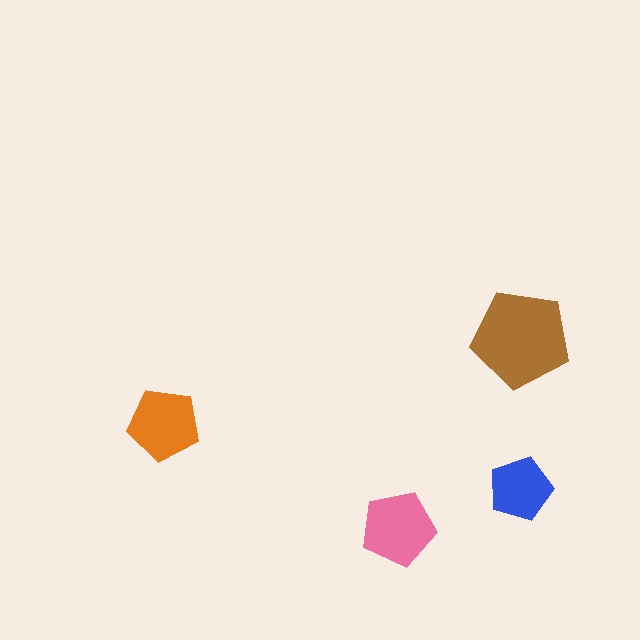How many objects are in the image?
There are 4 objects in the image.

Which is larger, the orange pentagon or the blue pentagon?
The orange one.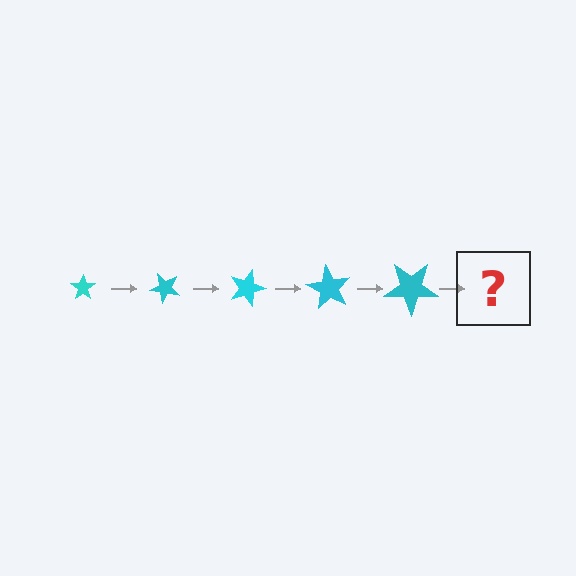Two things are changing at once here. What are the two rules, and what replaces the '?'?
The two rules are that the star grows larger each step and it rotates 45 degrees each step. The '?' should be a star, larger than the previous one and rotated 225 degrees from the start.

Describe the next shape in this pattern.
It should be a star, larger than the previous one and rotated 225 degrees from the start.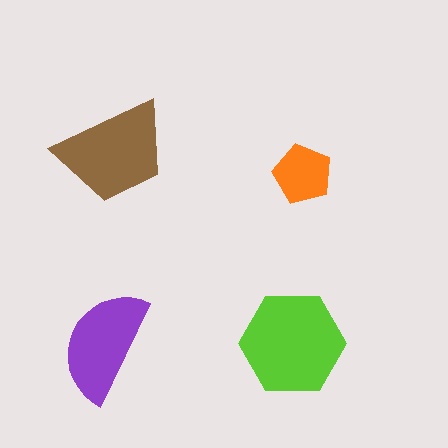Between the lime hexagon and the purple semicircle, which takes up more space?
The lime hexagon.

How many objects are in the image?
There are 4 objects in the image.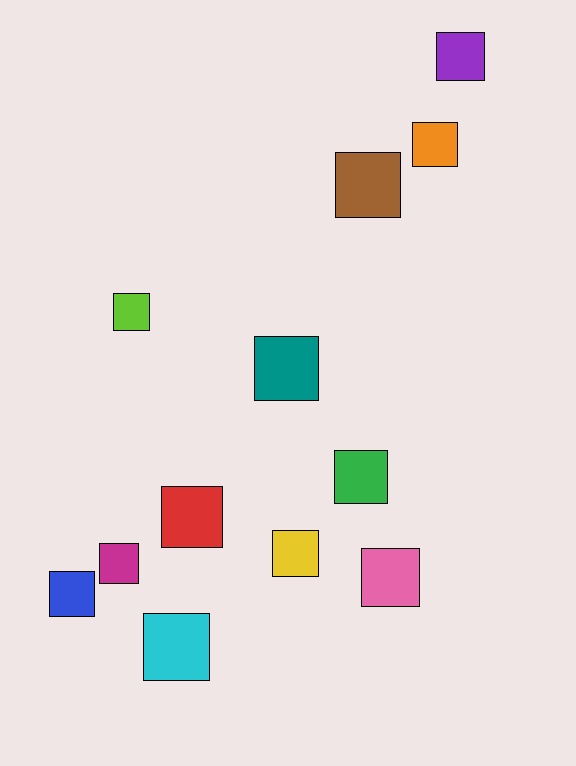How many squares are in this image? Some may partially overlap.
There are 12 squares.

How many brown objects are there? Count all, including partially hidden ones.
There is 1 brown object.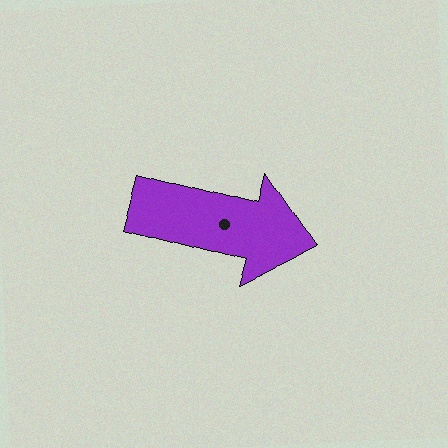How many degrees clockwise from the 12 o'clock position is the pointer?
Approximately 105 degrees.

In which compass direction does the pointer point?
East.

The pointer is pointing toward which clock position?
Roughly 4 o'clock.